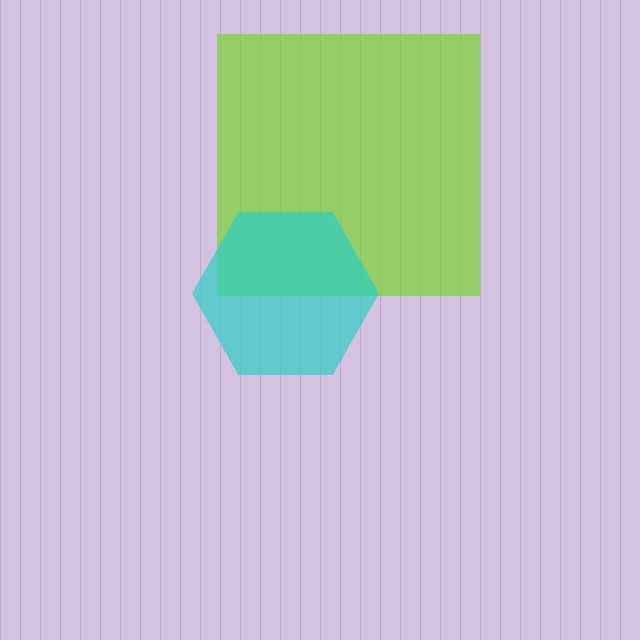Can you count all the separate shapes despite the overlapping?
Yes, there are 2 separate shapes.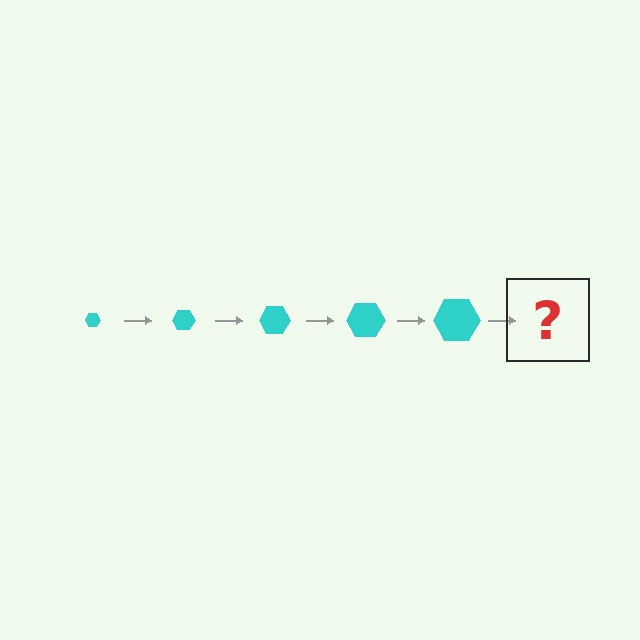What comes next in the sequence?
The next element should be a cyan hexagon, larger than the previous one.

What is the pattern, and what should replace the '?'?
The pattern is that the hexagon gets progressively larger each step. The '?' should be a cyan hexagon, larger than the previous one.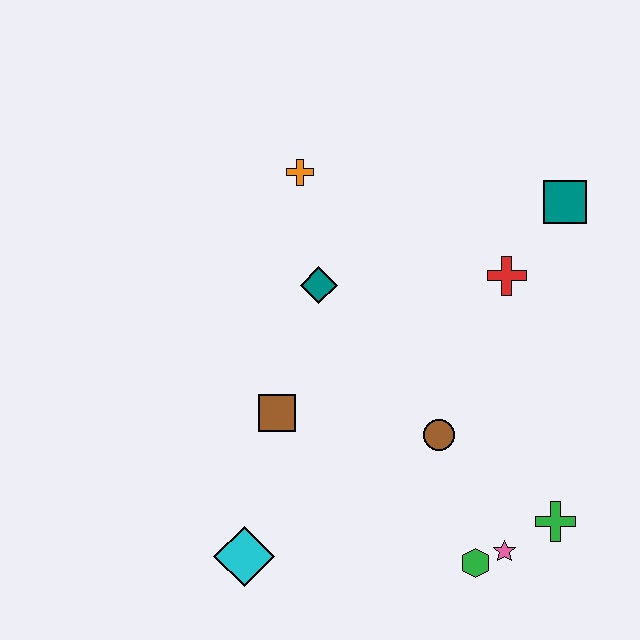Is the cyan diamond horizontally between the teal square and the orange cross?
No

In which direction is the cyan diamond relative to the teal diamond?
The cyan diamond is below the teal diamond.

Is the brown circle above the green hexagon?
Yes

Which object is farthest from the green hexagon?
The orange cross is farthest from the green hexagon.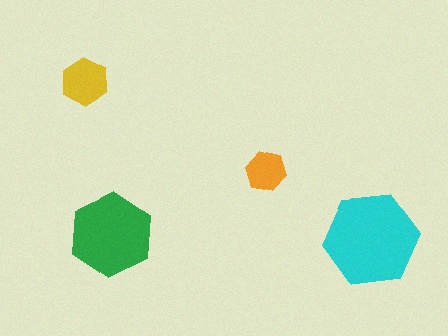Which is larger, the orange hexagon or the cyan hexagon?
The cyan one.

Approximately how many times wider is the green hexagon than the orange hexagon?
About 2 times wider.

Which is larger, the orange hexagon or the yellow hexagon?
The yellow one.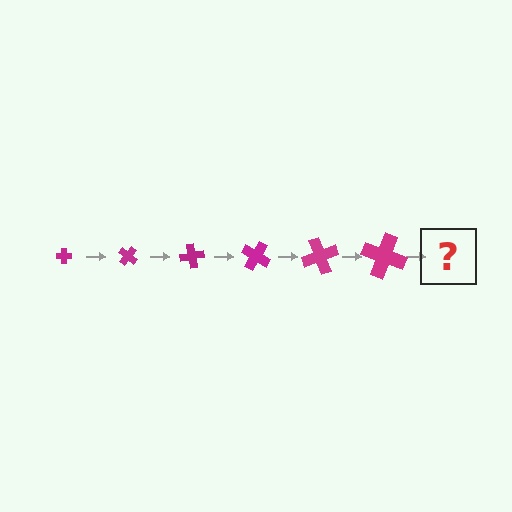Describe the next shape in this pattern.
It should be a cross, larger than the previous one and rotated 240 degrees from the start.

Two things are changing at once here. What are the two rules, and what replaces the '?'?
The two rules are that the cross grows larger each step and it rotates 40 degrees each step. The '?' should be a cross, larger than the previous one and rotated 240 degrees from the start.